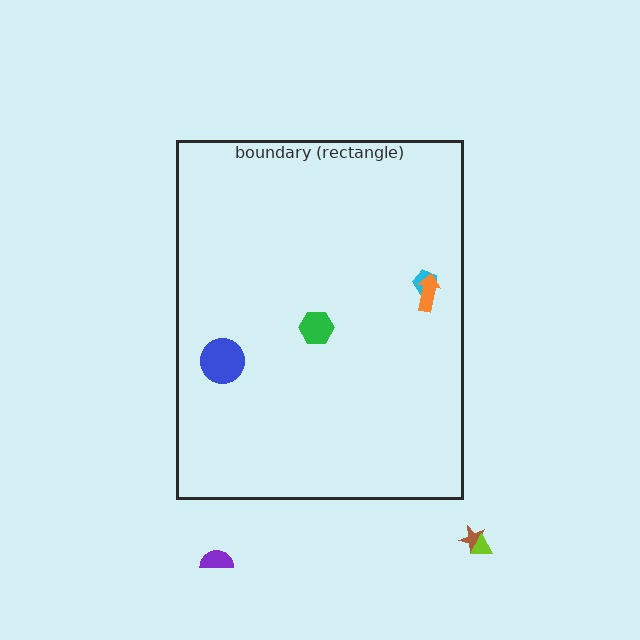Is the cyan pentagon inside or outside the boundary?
Inside.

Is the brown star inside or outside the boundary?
Outside.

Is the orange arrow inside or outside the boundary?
Inside.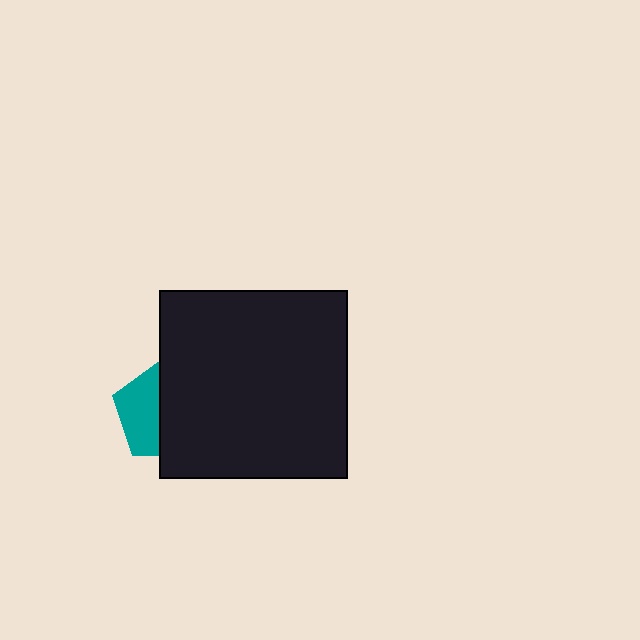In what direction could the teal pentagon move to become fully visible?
The teal pentagon could move left. That would shift it out from behind the black square entirely.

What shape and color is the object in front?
The object in front is a black square.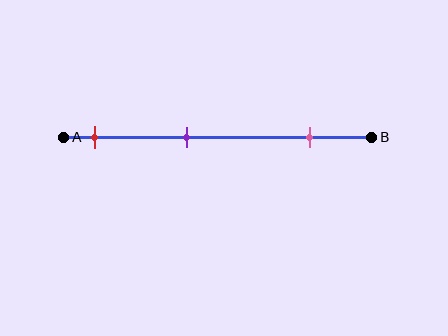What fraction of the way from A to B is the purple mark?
The purple mark is approximately 40% (0.4) of the way from A to B.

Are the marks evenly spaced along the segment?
Yes, the marks are approximately evenly spaced.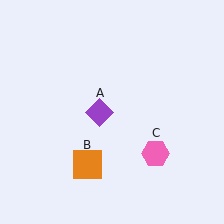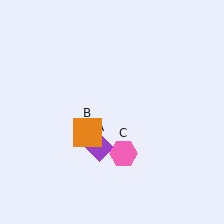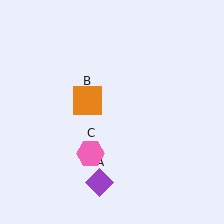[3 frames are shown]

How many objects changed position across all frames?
3 objects changed position: purple diamond (object A), orange square (object B), pink hexagon (object C).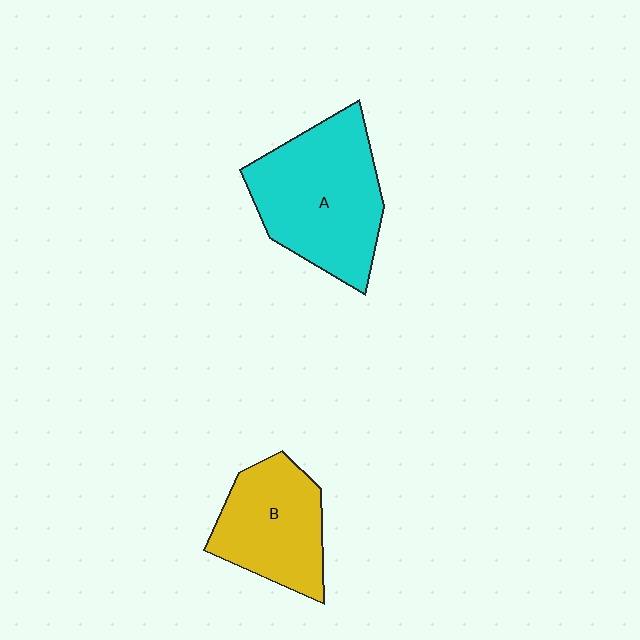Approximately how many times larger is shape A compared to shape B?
Approximately 1.4 times.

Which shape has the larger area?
Shape A (cyan).